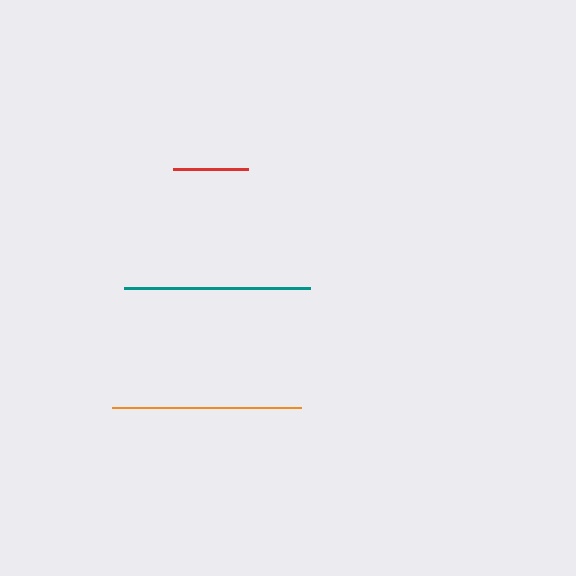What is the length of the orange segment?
The orange segment is approximately 190 pixels long.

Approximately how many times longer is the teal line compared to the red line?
The teal line is approximately 2.5 times the length of the red line.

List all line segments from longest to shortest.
From longest to shortest: orange, teal, red.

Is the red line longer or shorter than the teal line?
The teal line is longer than the red line.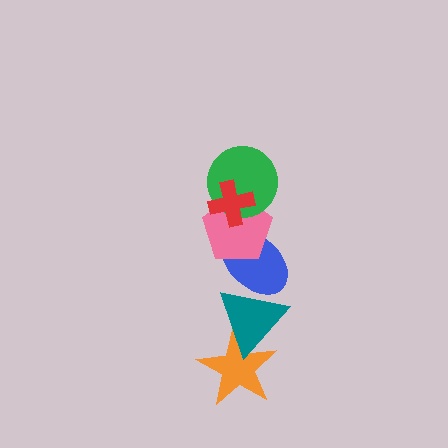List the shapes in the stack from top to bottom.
From top to bottom: the red cross, the green circle, the pink pentagon, the blue ellipse, the teal triangle, the orange star.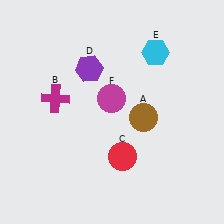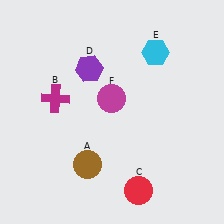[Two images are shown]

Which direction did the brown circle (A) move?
The brown circle (A) moved left.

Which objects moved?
The objects that moved are: the brown circle (A), the red circle (C).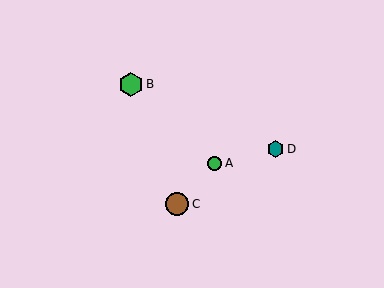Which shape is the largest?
The green hexagon (labeled B) is the largest.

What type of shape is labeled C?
Shape C is a brown circle.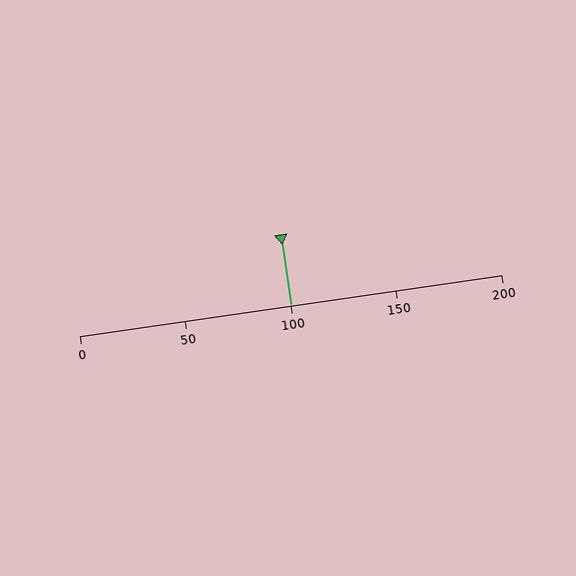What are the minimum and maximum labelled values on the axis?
The axis runs from 0 to 200.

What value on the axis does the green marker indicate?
The marker indicates approximately 100.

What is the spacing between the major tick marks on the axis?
The major ticks are spaced 50 apart.